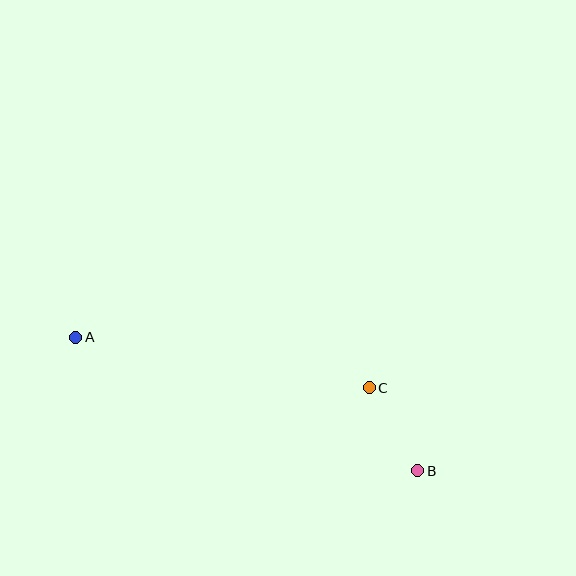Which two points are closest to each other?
Points B and C are closest to each other.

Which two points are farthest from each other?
Points A and B are farthest from each other.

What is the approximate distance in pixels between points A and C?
The distance between A and C is approximately 298 pixels.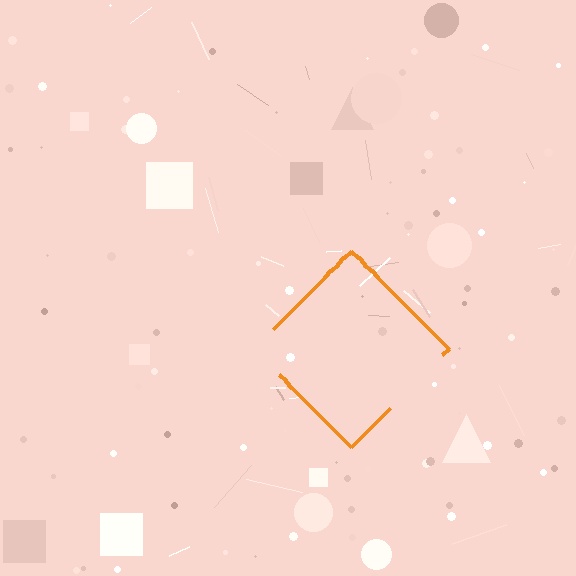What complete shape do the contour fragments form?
The contour fragments form a diamond.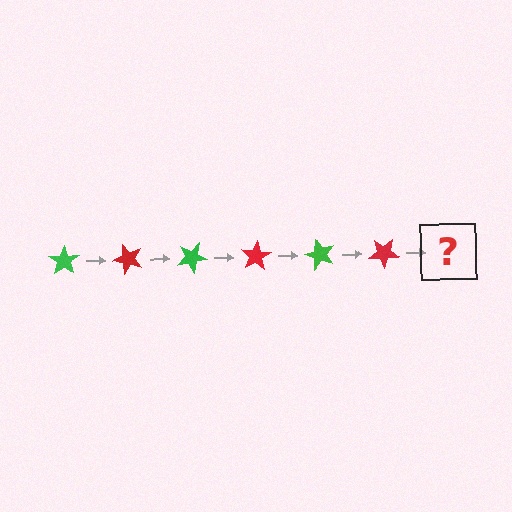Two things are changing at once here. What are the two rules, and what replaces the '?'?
The two rules are that it rotates 50 degrees each step and the color cycles through green and red. The '?' should be a green star, rotated 300 degrees from the start.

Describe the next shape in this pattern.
It should be a green star, rotated 300 degrees from the start.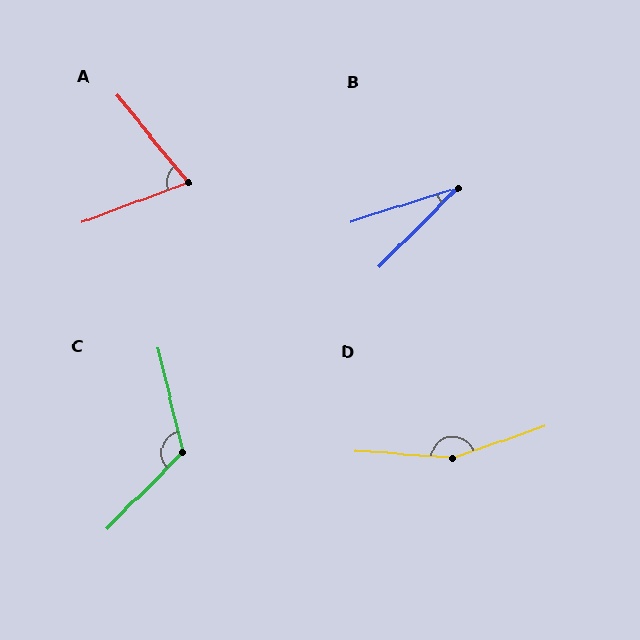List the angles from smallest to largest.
B (28°), A (72°), C (122°), D (157°).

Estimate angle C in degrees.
Approximately 122 degrees.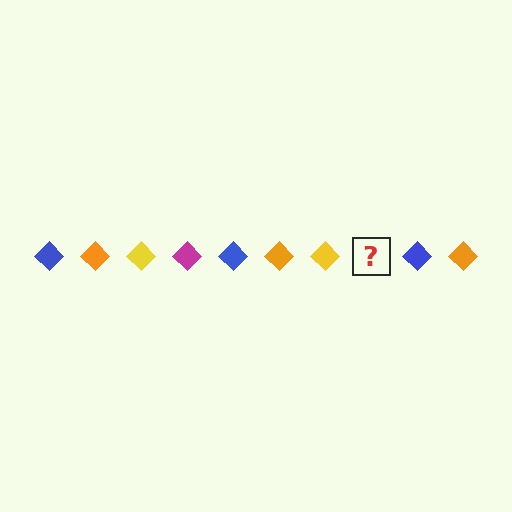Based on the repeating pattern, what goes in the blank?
The blank should be a magenta diamond.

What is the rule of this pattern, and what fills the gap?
The rule is that the pattern cycles through blue, orange, yellow, magenta diamonds. The gap should be filled with a magenta diamond.